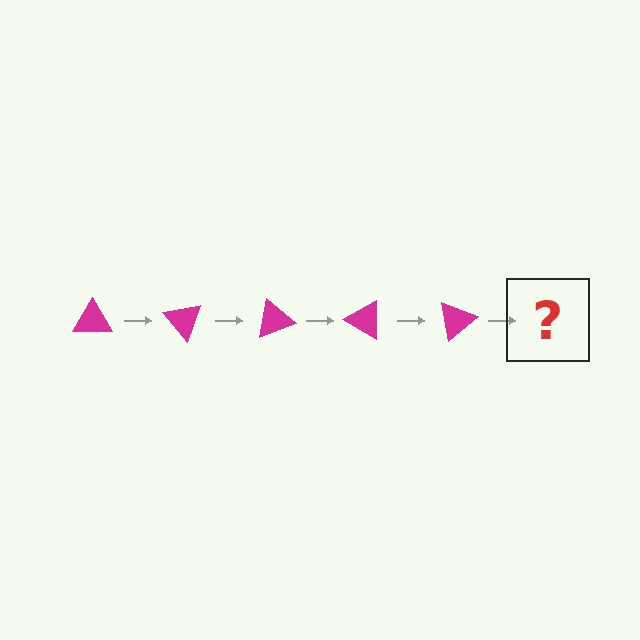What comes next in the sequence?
The next element should be a magenta triangle rotated 250 degrees.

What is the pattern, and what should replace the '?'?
The pattern is that the triangle rotates 50 degrees each step. The '?' should be a magenta triangle rotated 250 degrees.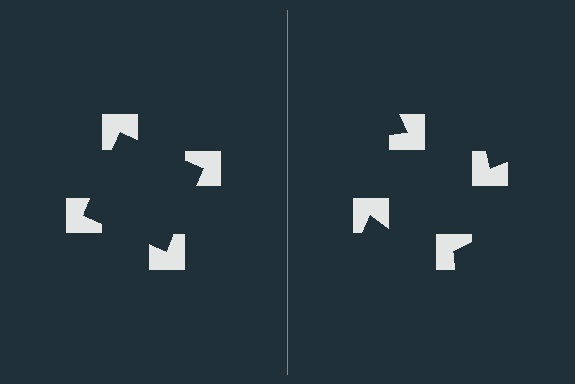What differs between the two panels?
The notched squares are positioned identically on both sides; only the wedge orientations differ. On the left they align to a square; on the right they are misaligned.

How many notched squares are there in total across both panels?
8 — 4 on each side.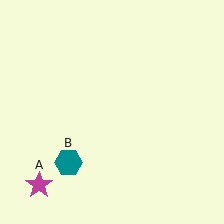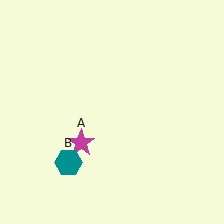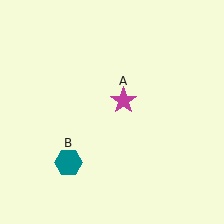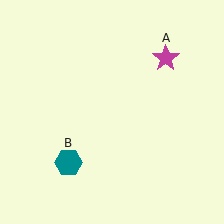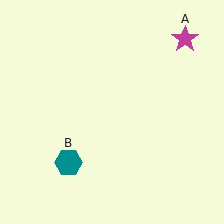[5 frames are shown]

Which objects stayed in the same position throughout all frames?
Teal hexagon (object B) remained stationary.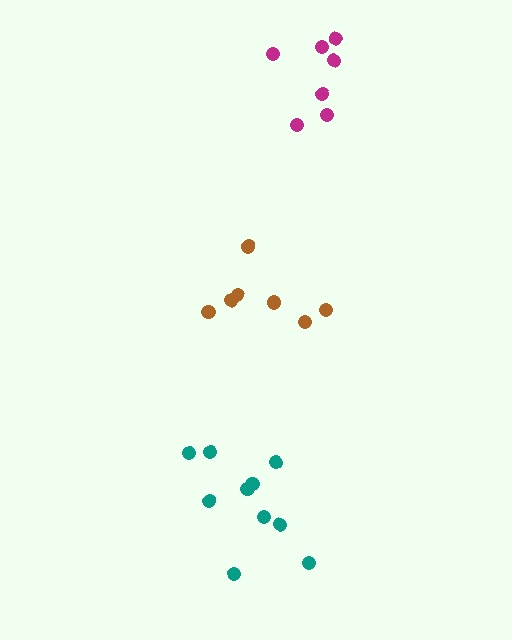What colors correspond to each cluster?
The clusters are colored: teal, brown, magenta.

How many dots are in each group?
Group 1: 10 dots, Group 2: 7 dots, Group 3: 7 dots (24 total).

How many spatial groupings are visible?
There are 3 spatial groupings.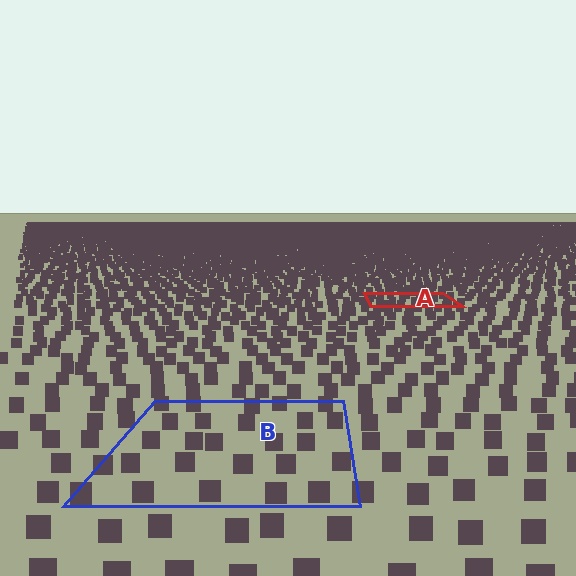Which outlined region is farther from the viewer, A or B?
Region A is farther from the viewer — the texture elements inside it appear smaller and more densely packed.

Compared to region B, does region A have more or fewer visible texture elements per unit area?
Region A has more texture elements per unit area — they are packed more densely because it is farther away.